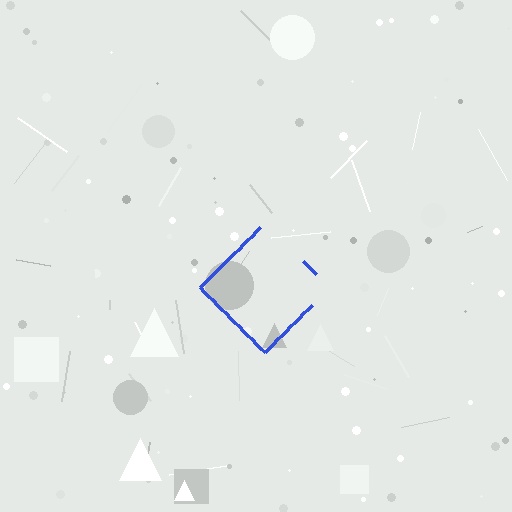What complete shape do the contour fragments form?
The contour fragments form a diamond.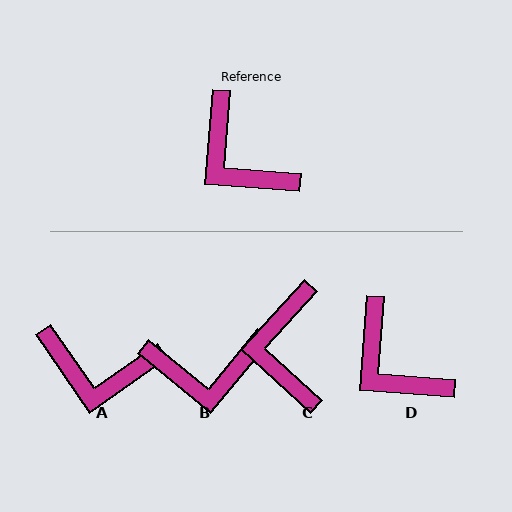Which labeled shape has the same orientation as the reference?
D.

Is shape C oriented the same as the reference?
No, it is off by about 38 degrees.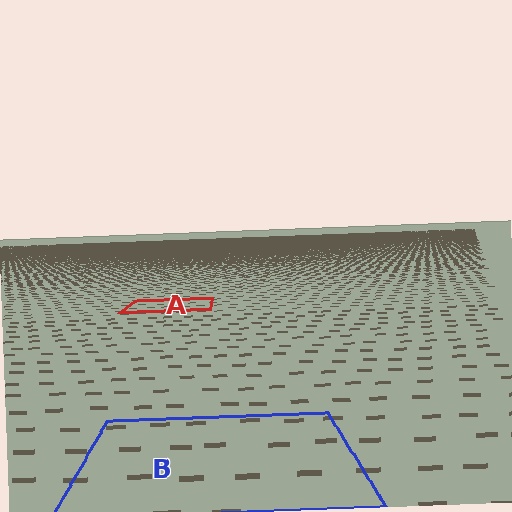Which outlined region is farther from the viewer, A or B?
Region A is farther from the viewer — the texture elements inside it appear smaller and more densely packed.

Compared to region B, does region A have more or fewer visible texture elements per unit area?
Region A has more texture elements per unit area — they are packed more densely because it is farther away.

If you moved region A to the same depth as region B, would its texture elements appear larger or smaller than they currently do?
They would appear larger. At a closer depth, the same texture elements are projected at a bigger on-screen size.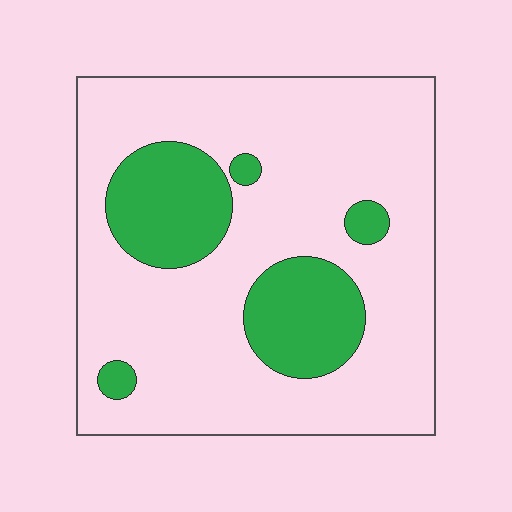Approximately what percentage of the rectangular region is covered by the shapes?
Approximately 20%.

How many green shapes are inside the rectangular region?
5.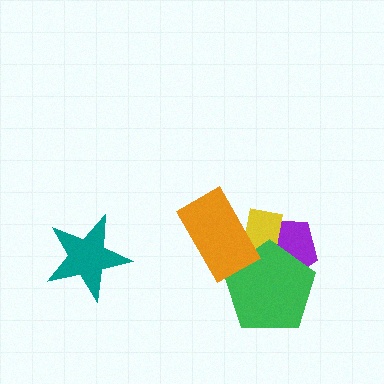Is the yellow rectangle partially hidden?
Yes, it is partially covered by another shape.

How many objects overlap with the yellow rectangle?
3 objects overlap with the yellow rectangle.